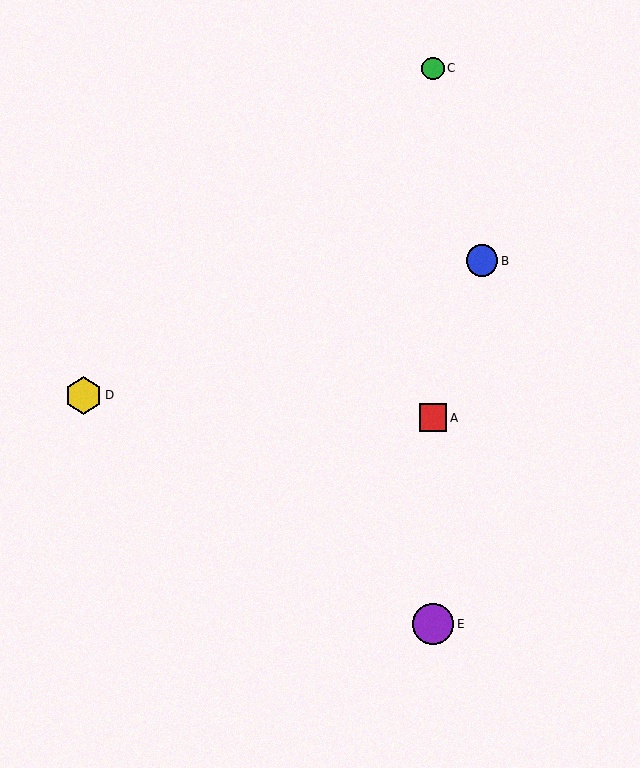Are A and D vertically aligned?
No, A is at x≈433 and D is at x≈84.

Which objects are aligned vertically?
Objects A, C, E are aligned vertically.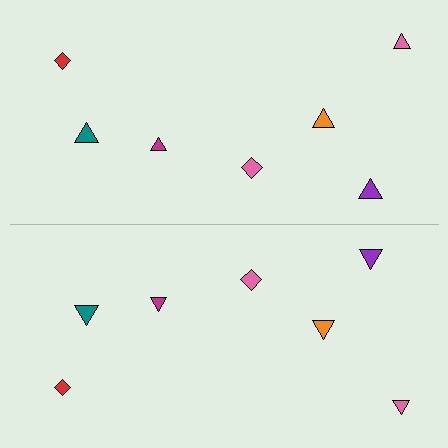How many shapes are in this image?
There are 14 shapes in this image.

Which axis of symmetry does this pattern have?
The pattern has a horizontal axis of symmetry running through the center of the image.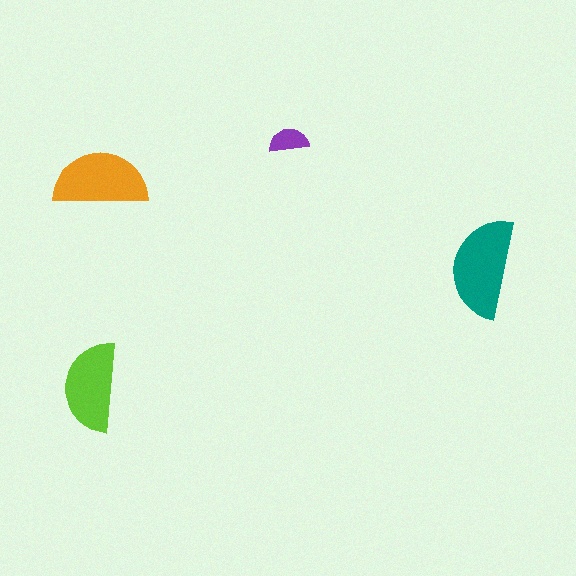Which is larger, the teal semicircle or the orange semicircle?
The teal one.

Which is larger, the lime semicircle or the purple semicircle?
The lime one.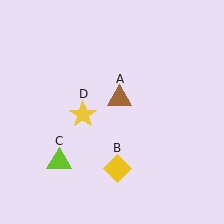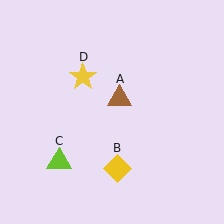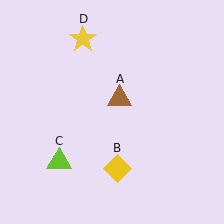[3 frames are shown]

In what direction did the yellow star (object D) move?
The yellow star (object D) moved up.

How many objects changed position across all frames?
1 object changed position: yellow star (object D).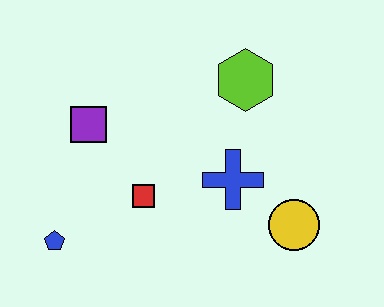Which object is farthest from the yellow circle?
The blue pentagon is farthest from the yellow circle.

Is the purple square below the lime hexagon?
Yes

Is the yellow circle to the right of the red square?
Yes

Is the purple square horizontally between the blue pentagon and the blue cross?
Yes